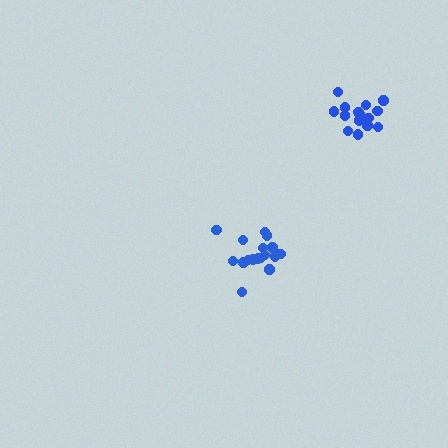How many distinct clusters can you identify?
There are 2 distinct clusters.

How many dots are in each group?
Group 1: 17 dots, Group 2: 16 dots (33 total).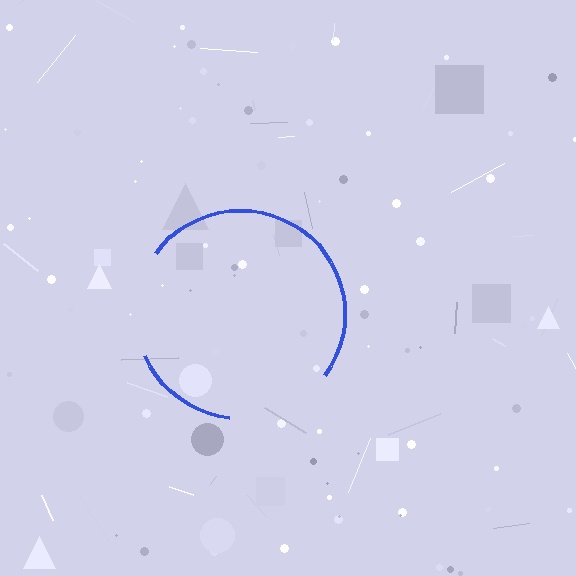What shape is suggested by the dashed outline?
The dashed outline suggests a circle.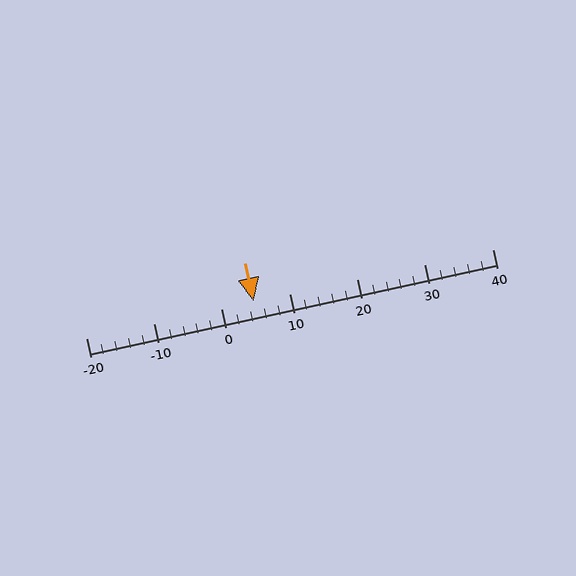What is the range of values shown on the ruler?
The ruler shows values from -20 to 40.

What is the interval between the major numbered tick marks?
The major tick marks are spaced 10 units apart.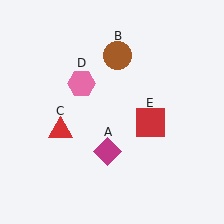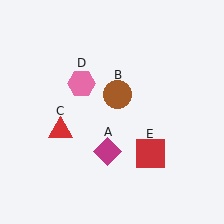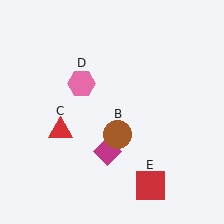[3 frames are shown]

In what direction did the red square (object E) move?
The red square (object E) moved down.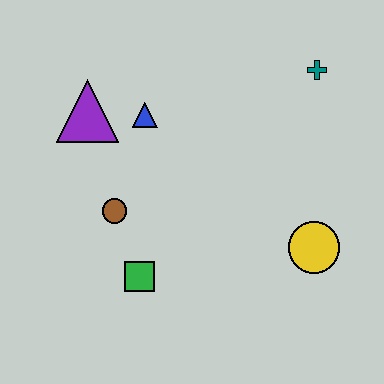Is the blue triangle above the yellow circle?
Yes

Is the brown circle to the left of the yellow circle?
Yes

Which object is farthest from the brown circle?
The teal cross is farthest from the brown circle.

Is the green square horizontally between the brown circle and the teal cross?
Yes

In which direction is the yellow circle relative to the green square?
The yellow circle is to the right of the green square.